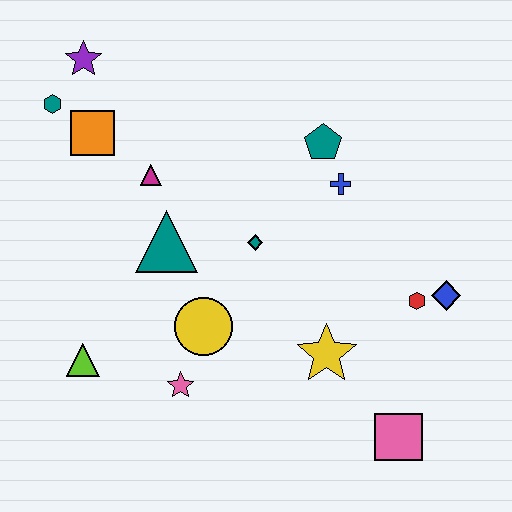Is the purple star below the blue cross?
No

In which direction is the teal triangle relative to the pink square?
The teal triangle is to the left of the pink square.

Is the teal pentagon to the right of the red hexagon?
No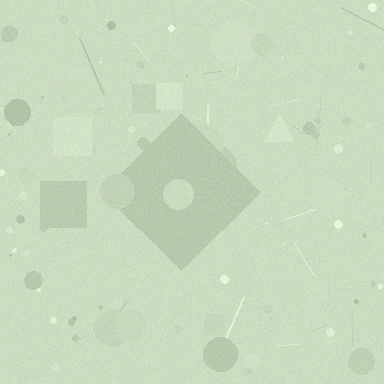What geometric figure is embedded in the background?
A diamond is embedded in the background.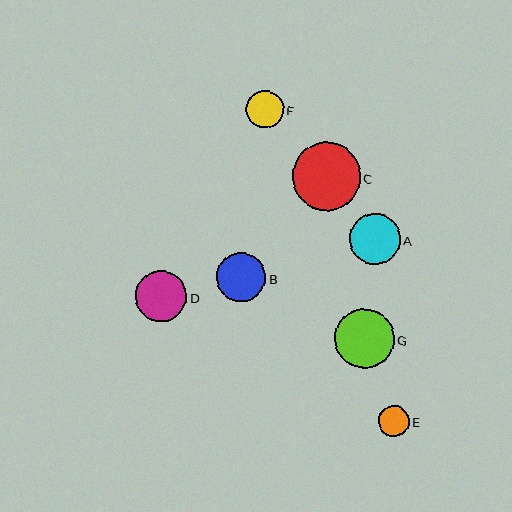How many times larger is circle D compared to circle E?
Circle D is approximately 1.6 times the size of circle E.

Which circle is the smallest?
Circle E is the smallest with a size of approximately 31 pixels.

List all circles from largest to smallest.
From largest to smallest: C, G, A, D, B, F, E.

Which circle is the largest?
Circle C is the largest with a size of approximately 68 pixels.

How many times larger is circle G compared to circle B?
Circle G is approximately 1.2 times the size of circle B.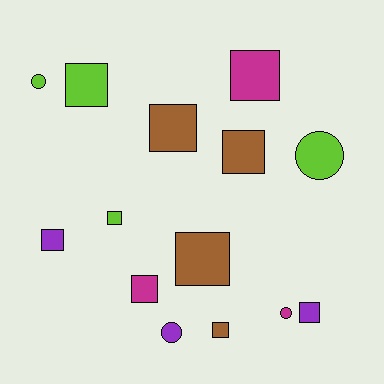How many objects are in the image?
There are 14 objects.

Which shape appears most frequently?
Square, with 10 objects.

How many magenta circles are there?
There is 1 magenta circle.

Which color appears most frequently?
Brown, with 4 objects.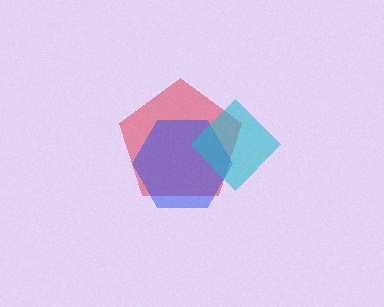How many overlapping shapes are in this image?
There are 3 overlapping shapes in the image.